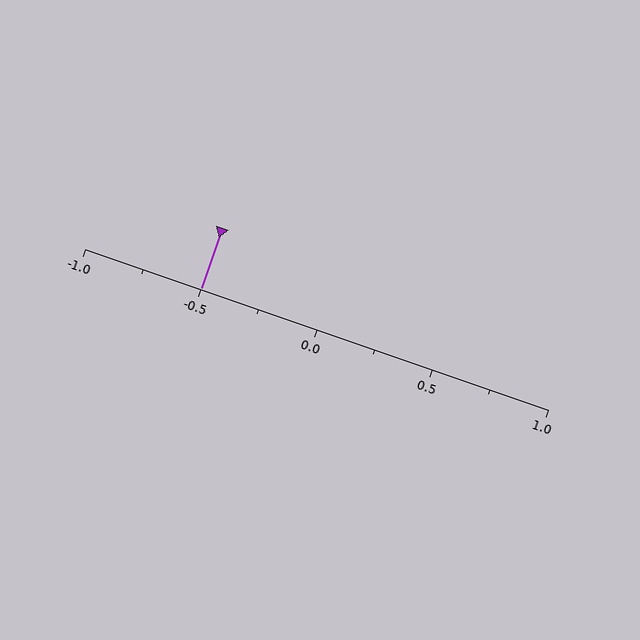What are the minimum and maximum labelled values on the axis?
The axis runs from -1.0 to 1.0.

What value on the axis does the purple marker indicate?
The marker indicates approximately -0.5.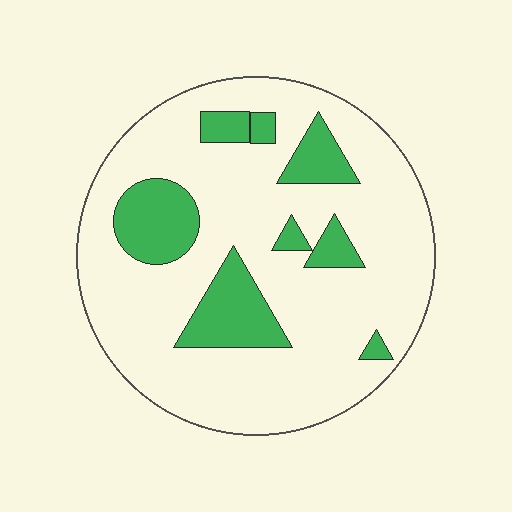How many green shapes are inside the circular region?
8.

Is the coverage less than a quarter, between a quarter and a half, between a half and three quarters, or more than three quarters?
Less than a quarter.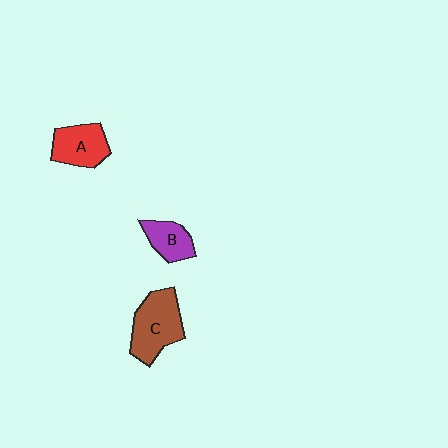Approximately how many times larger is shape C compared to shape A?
Approximately 1.4 times.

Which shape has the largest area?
Shape C (brown).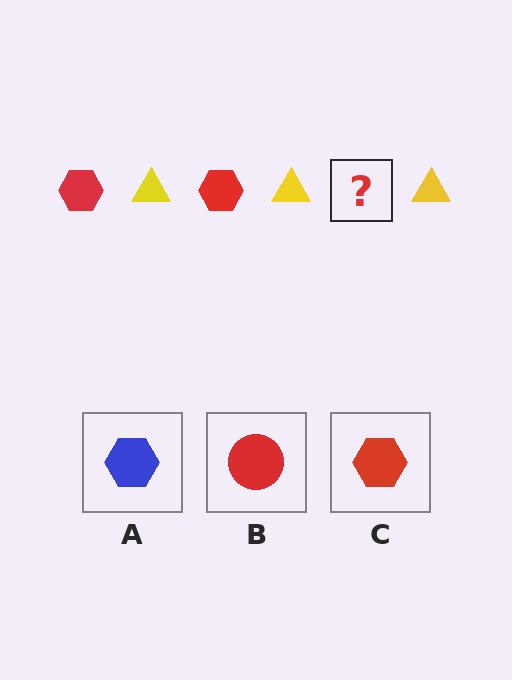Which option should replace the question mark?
Option C.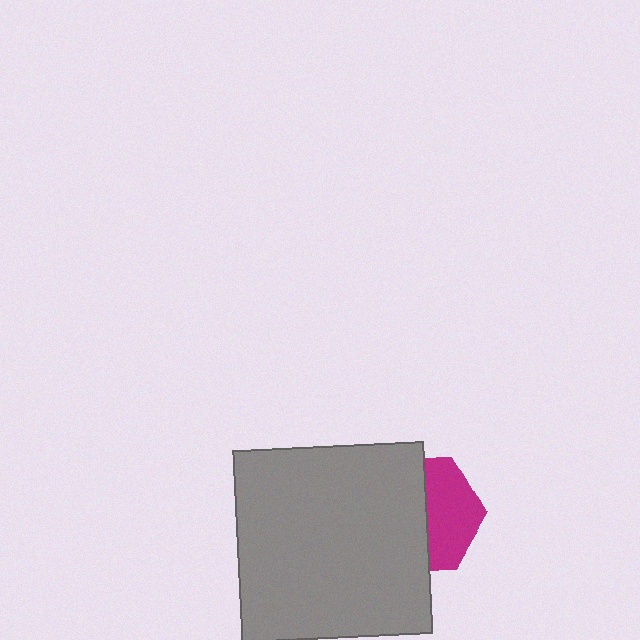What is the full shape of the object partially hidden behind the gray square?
The partially hidden object is a magenta hexagon.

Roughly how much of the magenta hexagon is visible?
A small part of it is visible (roughly 45%).